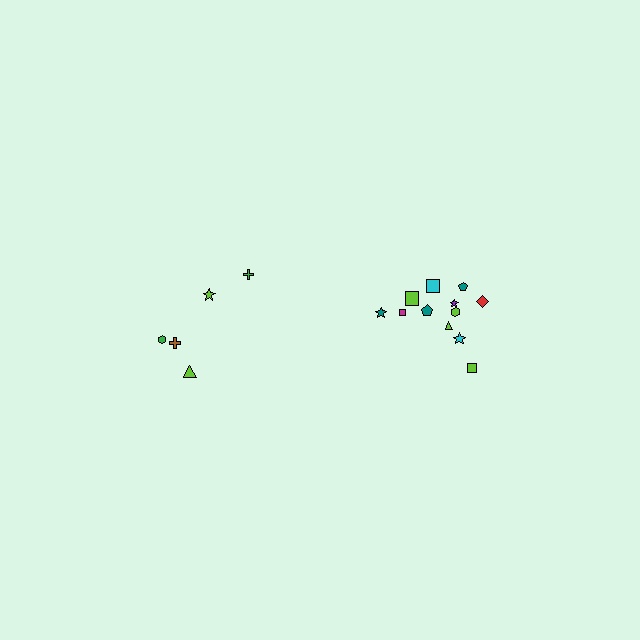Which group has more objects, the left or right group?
The right group.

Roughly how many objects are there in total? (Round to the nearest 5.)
Roughly 15 objects in total.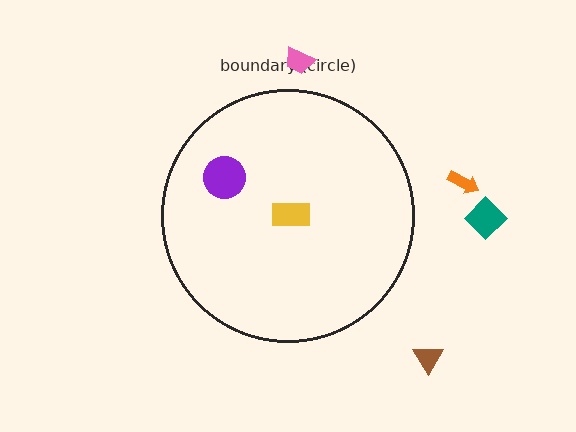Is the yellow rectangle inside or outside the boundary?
Inside.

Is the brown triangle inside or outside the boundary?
Outside.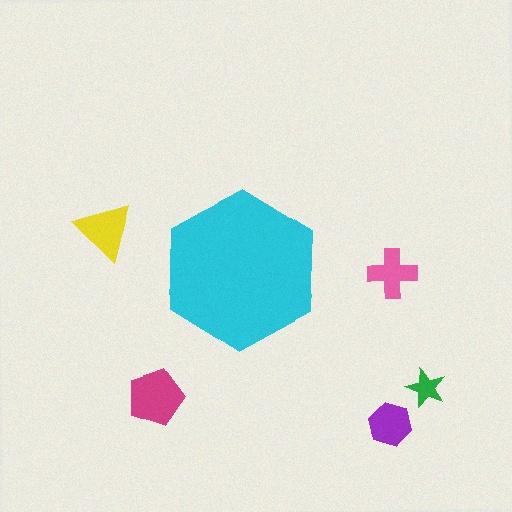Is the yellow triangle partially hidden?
No, the yellow triangle is fully visible.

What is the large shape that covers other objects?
A cyan hexagon.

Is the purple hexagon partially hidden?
No, the purple hexagon is fully visible.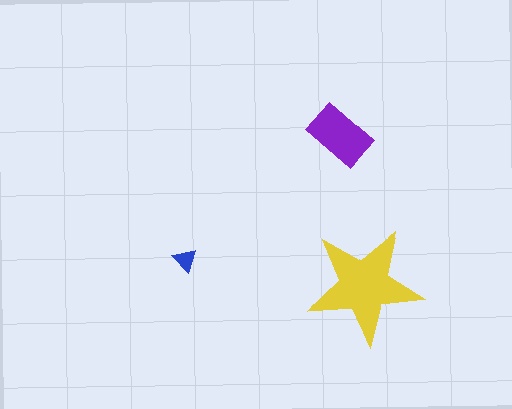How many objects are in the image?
There are 3 objects in the image.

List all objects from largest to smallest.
The yellow star, the purple rectangle, the blue triangle.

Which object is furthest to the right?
The yellow star is rightmost.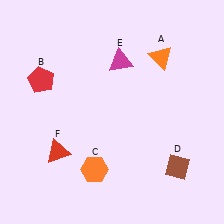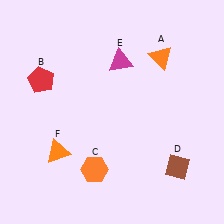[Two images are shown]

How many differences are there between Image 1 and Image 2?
There is 1 difference between the two images.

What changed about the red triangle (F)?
In Image 1, F is red. In Image 2, it changed to orange.